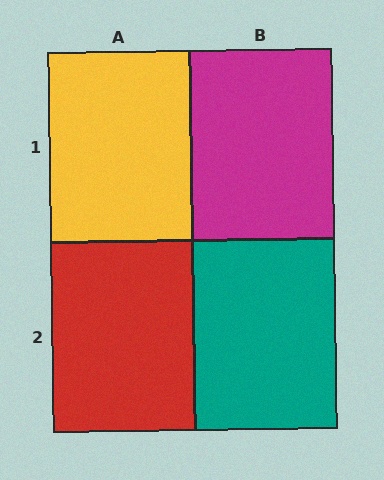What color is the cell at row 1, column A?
Yellow.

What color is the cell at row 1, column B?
Magenta.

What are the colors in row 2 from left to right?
Red, teal.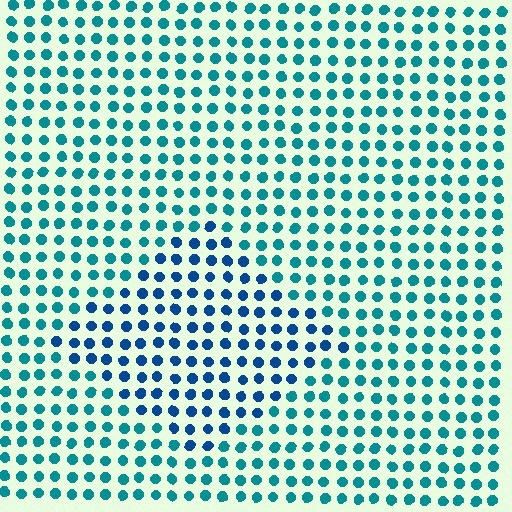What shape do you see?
I see a diamond.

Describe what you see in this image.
The image is filled with small teal elements in a uniform arrangement. A diamond-shaped region is visible where the elements are tinted to a slightly different hue, forming a subtle color boundary.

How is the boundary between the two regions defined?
The boundary is defined purely by a slight shift in hue (about 31 degrees). Spacing, size, and orientation are identical on both sides.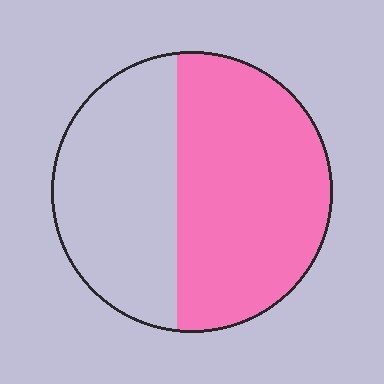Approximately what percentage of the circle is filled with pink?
Approximately 55%.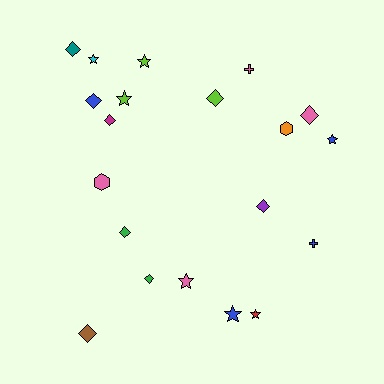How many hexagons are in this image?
There are 2 hexagons.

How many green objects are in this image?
There are 2 green objects.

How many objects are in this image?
There are 20 objects.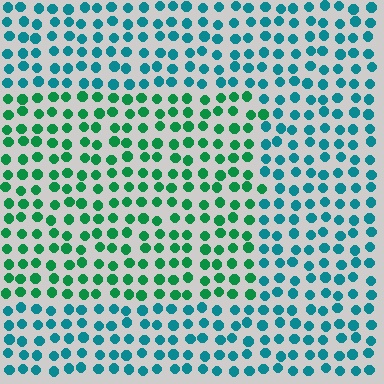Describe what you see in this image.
The image is filled with small teal elements in a uniform arrangement. A rectangle-shaped region is visible where the elements are tinted to a slightly different hue, forming a subtle color boundary.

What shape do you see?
I see a rectangle.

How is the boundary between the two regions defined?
The boundary is defined purely by a slight shift in hue (about 39 degrees). Spacing, size, and orientation are identical on both sides.